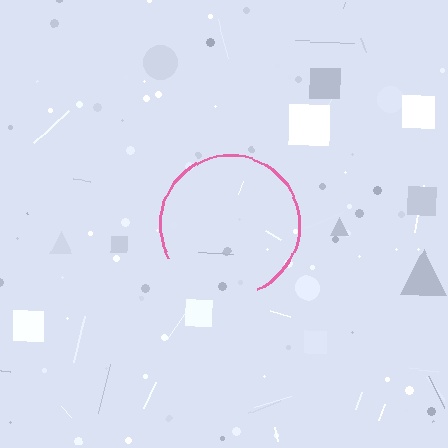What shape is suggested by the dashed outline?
The dashed outline suggests a circle.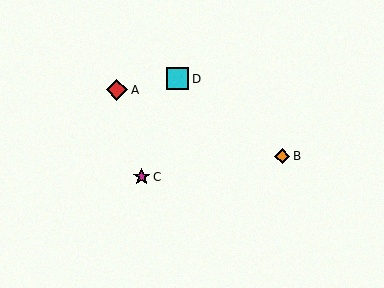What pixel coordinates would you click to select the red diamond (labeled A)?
Click at (117, 90) to select the red diamond A.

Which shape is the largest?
The cyan square (labeled D) is the largest.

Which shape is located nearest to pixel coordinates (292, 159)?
The orange diamond (labeled B) at (282, 156) is nearest to that location.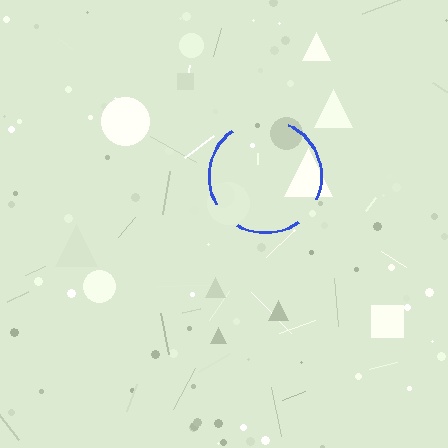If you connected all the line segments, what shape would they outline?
They would outline a circle.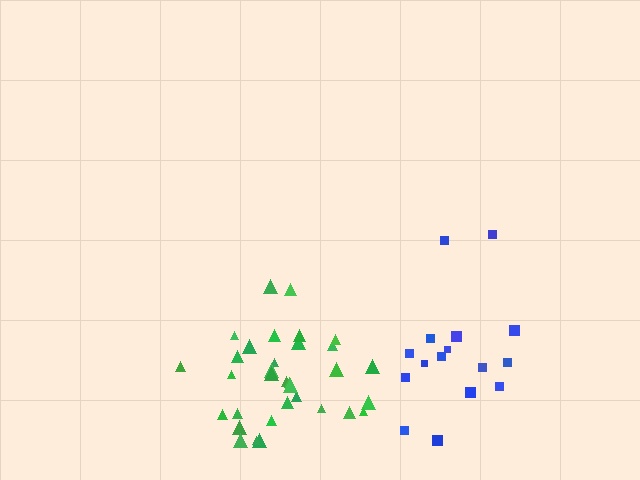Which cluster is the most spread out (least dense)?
Blue.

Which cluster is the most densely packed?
Green.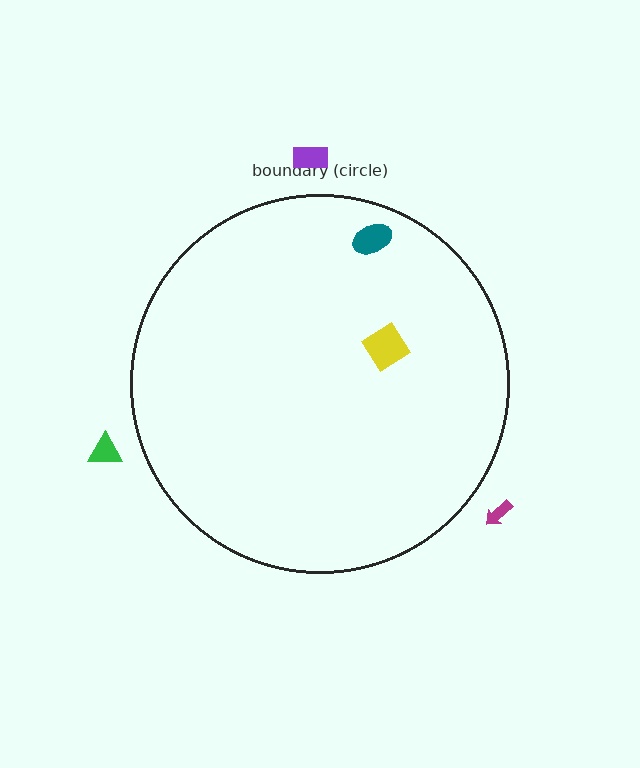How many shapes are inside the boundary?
2 inside, 3 outside.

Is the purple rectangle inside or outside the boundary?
Outside.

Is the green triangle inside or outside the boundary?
Outside.